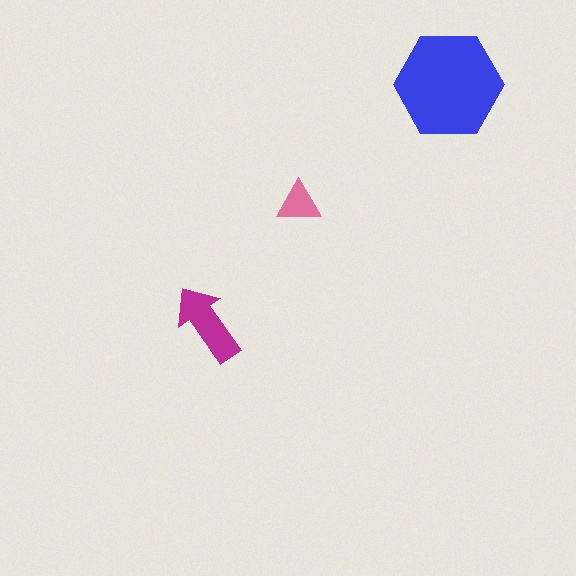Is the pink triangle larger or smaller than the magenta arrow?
Smaller.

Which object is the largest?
The blue hexagon.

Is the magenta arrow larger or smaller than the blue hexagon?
Smaller.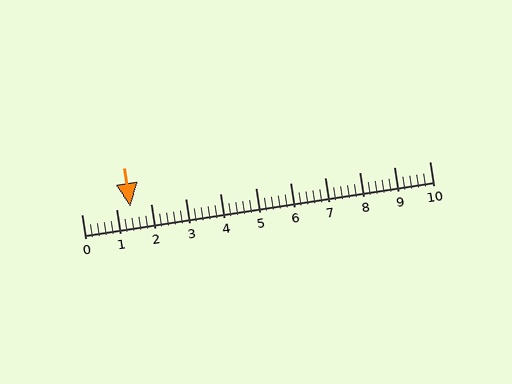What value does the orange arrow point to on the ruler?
The orange arrow points to approximately 1.4.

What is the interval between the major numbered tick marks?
The major tick marks are spaced 1 units apart.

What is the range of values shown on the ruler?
The ruler shows values from 0 to 10.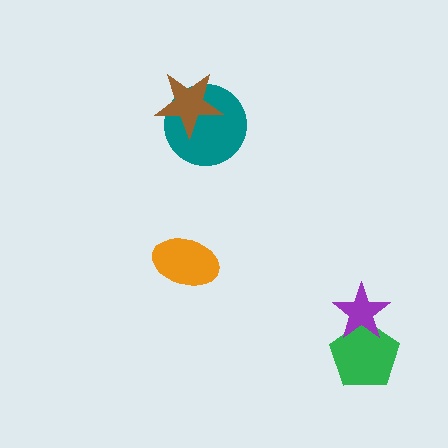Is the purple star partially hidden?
No, no other shape covers it.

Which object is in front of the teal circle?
The brown star is in front of the teal circle.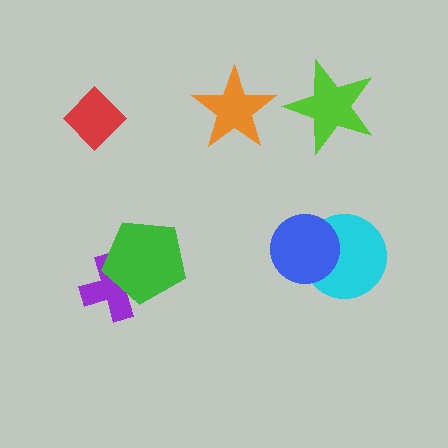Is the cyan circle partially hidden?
Yes, it is partially covered by another shape.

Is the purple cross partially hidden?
Yes, it is partially covered by another shape.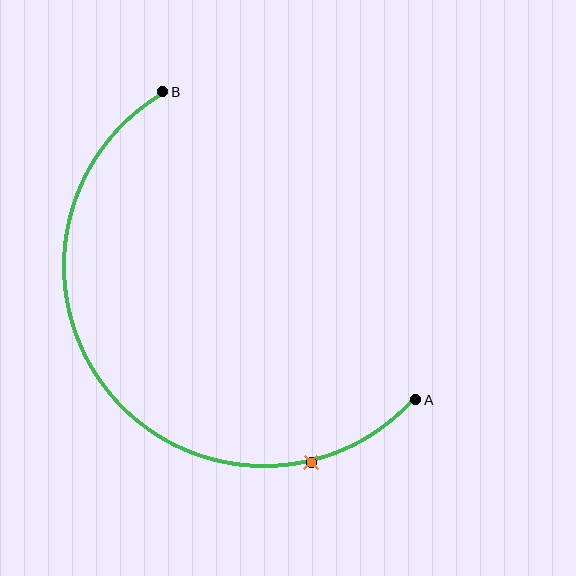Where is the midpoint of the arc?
The arc midpoint is the point on the curve farthest from the straight line joining A and B. It sits below and to the left of that line.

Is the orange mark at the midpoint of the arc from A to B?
No. The orange mark lies on the arc but is closer to endpoint A. The arc midpoint would be at the point on the curve equidistant along the arc from both A and B.